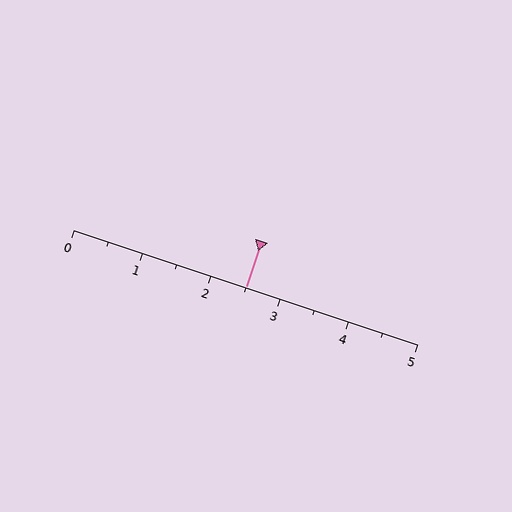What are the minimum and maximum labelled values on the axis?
The axis runs from 0 to 5.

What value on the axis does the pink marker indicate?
The marker indicates approximately 2.5.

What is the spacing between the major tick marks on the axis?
The major ticks are spaced 1 apart.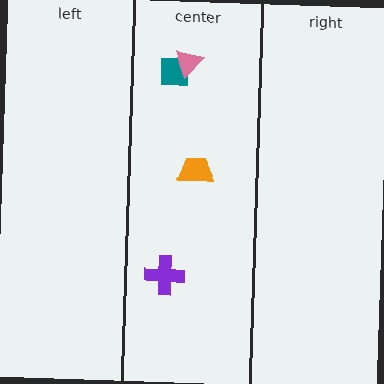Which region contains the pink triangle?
The center region.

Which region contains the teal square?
The center region.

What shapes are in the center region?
The purple cross, the teal square, the orange trapezoid, the pink triangle.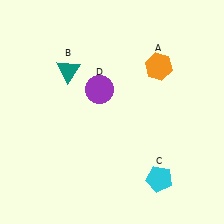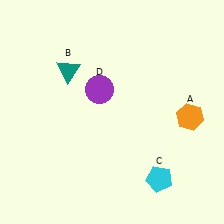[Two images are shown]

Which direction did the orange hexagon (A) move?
The orange hexagon (A) moved down.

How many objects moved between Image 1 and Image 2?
1 object moved between the two images.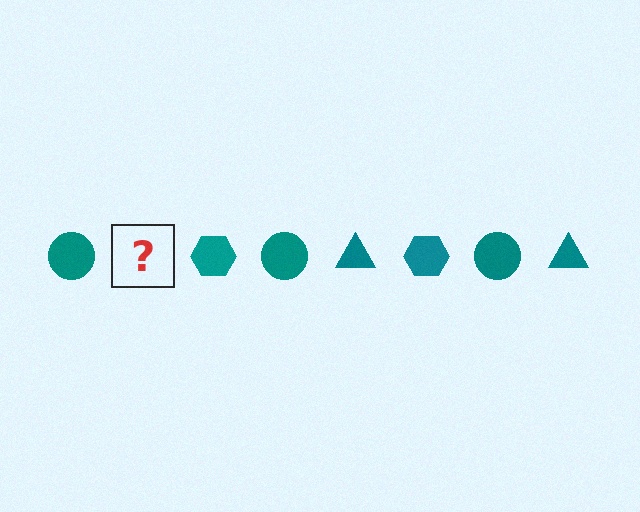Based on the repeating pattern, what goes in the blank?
The blank should be a teal triangle.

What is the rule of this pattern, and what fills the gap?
The rule is that the pattern cycles through circle, triangle, hexagon shapes in teal. The gap should be filled with a teal triangle.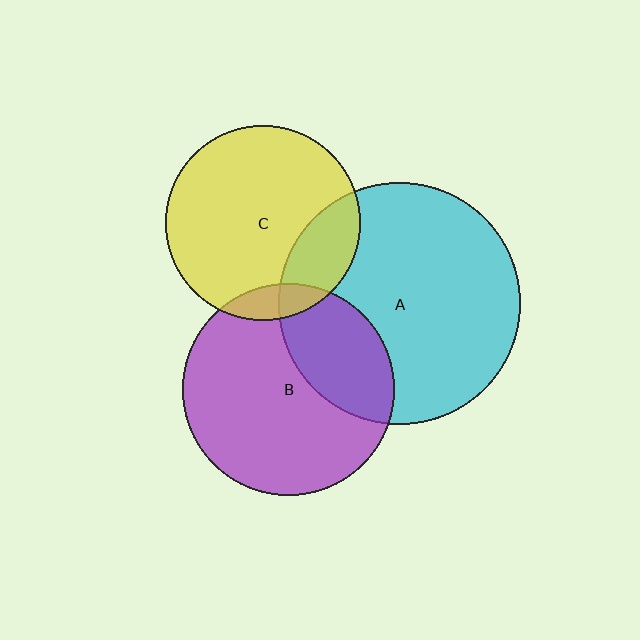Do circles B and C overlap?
Yes.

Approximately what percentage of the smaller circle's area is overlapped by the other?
Approximately 10%.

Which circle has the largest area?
Circle A (cyan).